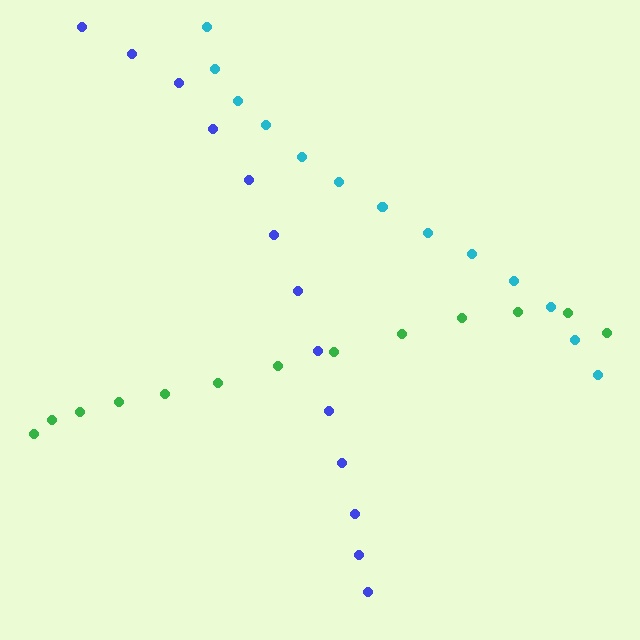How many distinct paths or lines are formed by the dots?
There are 3 distinct paths.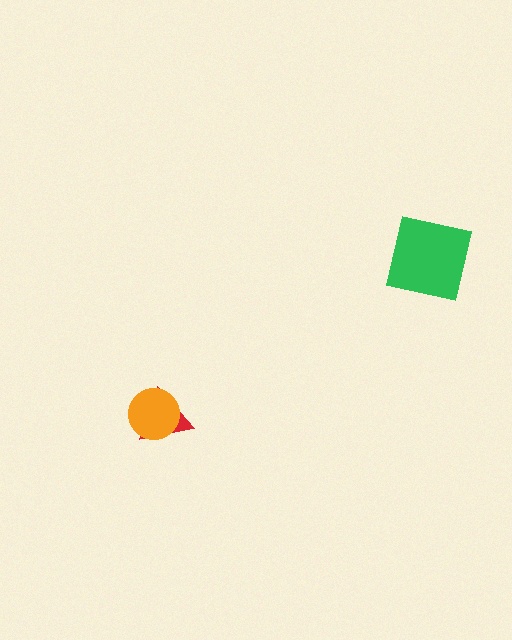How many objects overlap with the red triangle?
1 object overlaps with the red triangle.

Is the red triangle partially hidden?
Yes, it is partially covered by another shape.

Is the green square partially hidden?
No, no other shape covers it.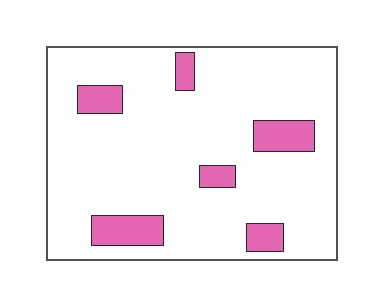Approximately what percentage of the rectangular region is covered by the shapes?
Approximately 15%.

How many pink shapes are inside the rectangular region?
6.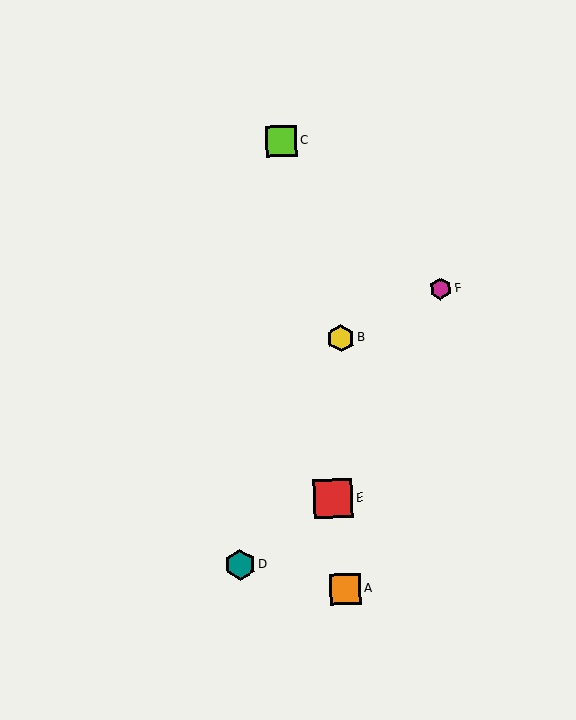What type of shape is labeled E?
Shape E is a red square.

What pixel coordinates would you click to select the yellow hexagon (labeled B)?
Click at (340, 338) to select the yellow hexagon B.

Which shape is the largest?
The red square (labeled E) is the largest.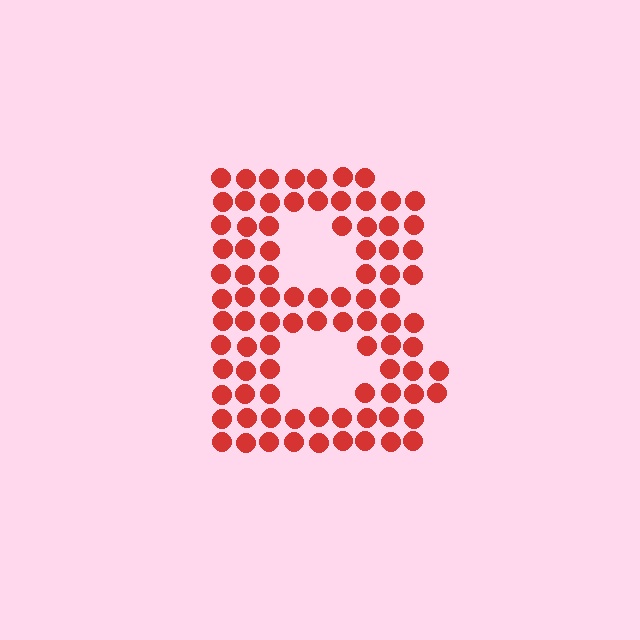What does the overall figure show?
The overall figure shows the letter B.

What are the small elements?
The small elements are circles.